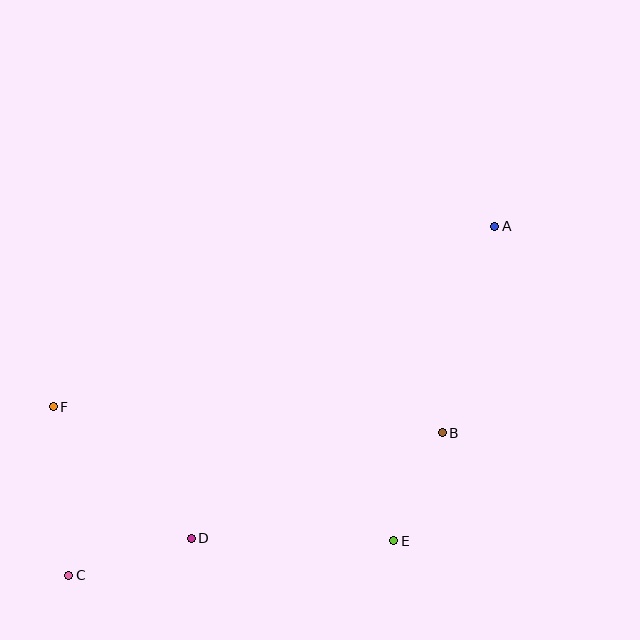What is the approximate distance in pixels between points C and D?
The distance between C and D is approximately 128 pixels.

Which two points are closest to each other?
Points B and E are closest to each other.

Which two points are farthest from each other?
Points A and C are farthest from each other.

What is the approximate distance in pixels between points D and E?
The distance between D and E is approximately 202 pixels.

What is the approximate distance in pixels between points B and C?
The distance between B and C is approximately 400 pixels.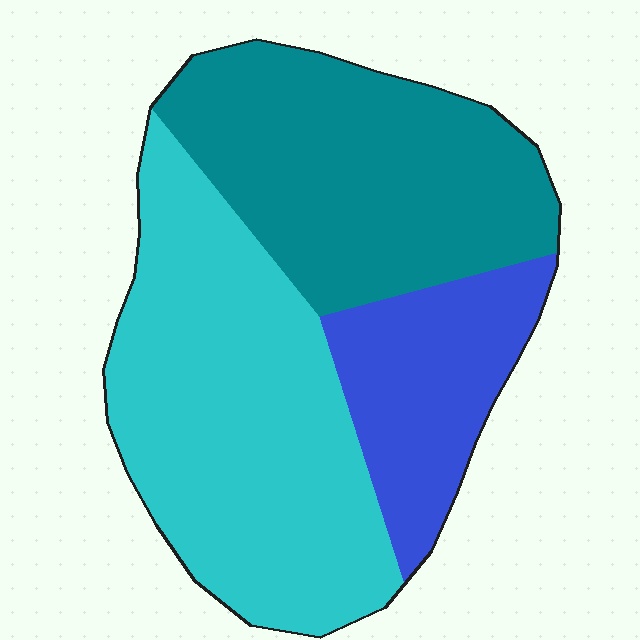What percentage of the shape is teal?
Teal takes up about three eighths (3/8) of the shape.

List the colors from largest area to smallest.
From largest to smallest: cyan, teal, blue.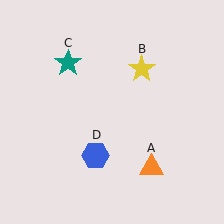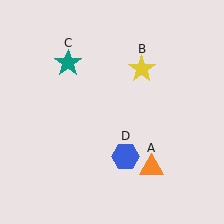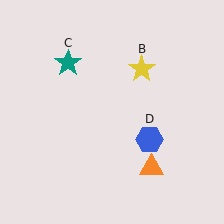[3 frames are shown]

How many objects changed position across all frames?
1 object changed position: blue hexagon (object D).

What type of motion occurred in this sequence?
The blue hexagon (object D) rotated counterclockwise around the center of the scene.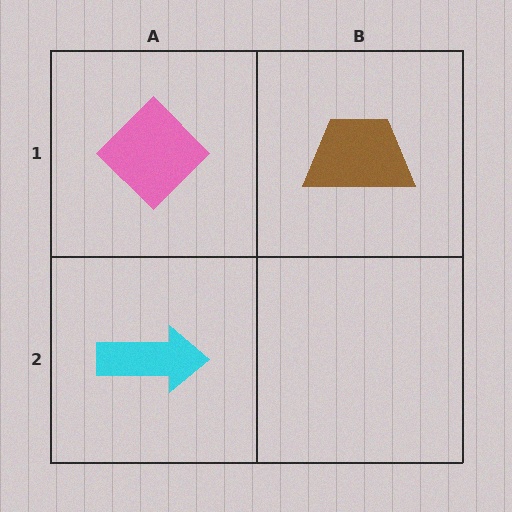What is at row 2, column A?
A cyan arrow.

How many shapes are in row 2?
1 shape.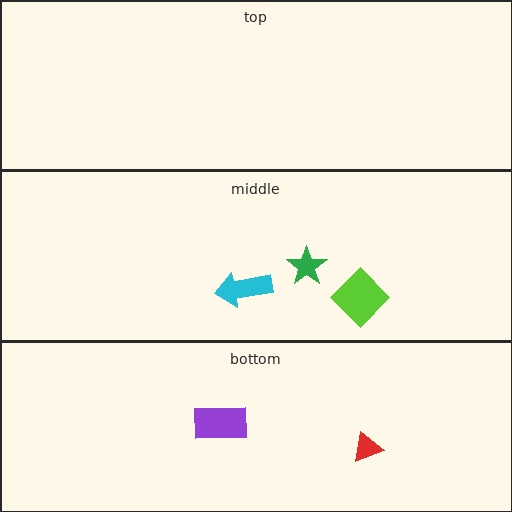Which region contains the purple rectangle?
The bottom region.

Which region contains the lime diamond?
The middle region.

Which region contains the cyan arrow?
The middle region.